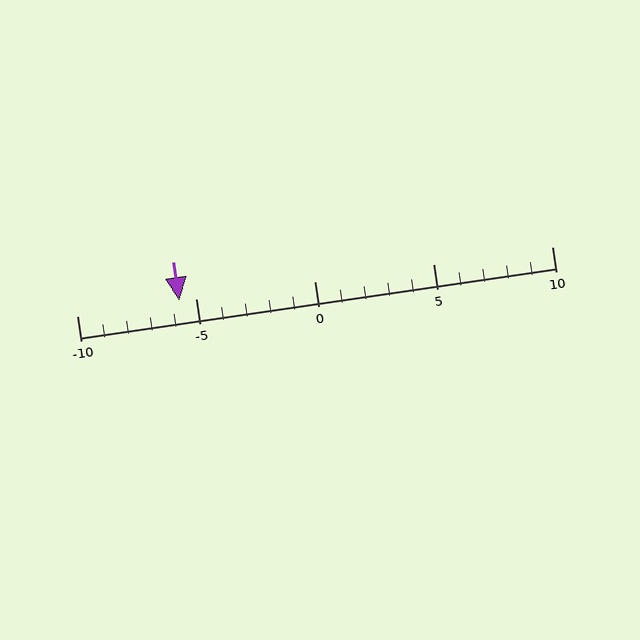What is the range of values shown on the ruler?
The ruler shows values from -10 to 10.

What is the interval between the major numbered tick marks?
The major tick marks are spaced 5 units apart.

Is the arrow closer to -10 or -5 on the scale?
The arrow is closer to -5.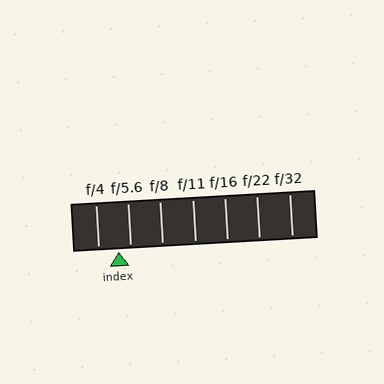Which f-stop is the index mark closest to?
The index mark is closest to f/5.6.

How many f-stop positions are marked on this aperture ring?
There are 7 f-stop positions marked.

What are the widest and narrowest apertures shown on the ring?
The widest aperture shown is f/4 and the narrowest is f/32.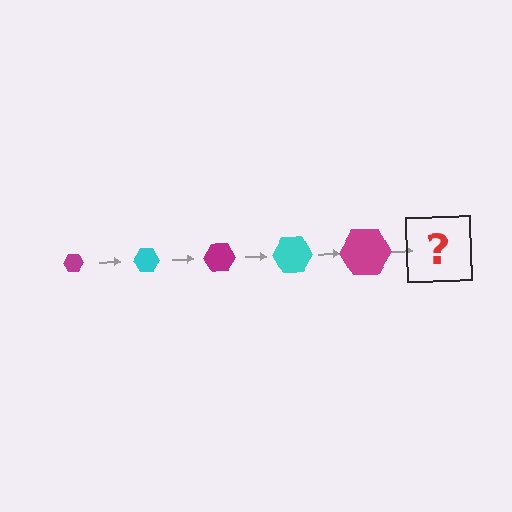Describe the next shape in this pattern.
It should be a cyan hexagon, larger than the previous one.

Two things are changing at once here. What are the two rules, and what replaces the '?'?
The two rules are that the hexagon grows larger each step and the color cycles through magenta and cyan. The '?' should be a cyan hexagon, larger than the previous one.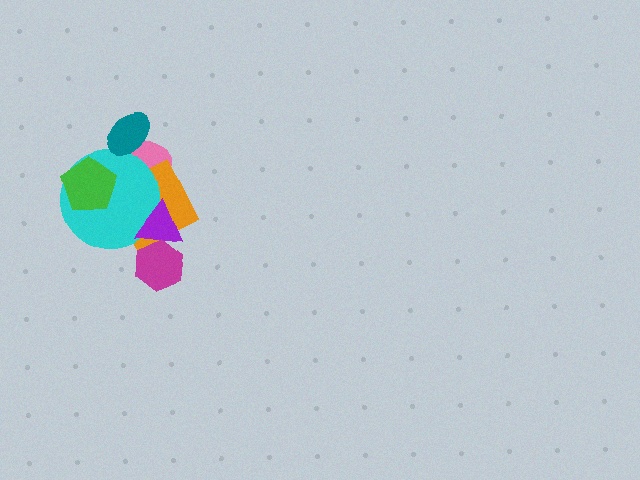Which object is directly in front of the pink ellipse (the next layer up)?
The orange diamond is directly in front of the pink ellipse.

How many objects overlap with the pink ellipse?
4 objects overlap with the pink ellipse.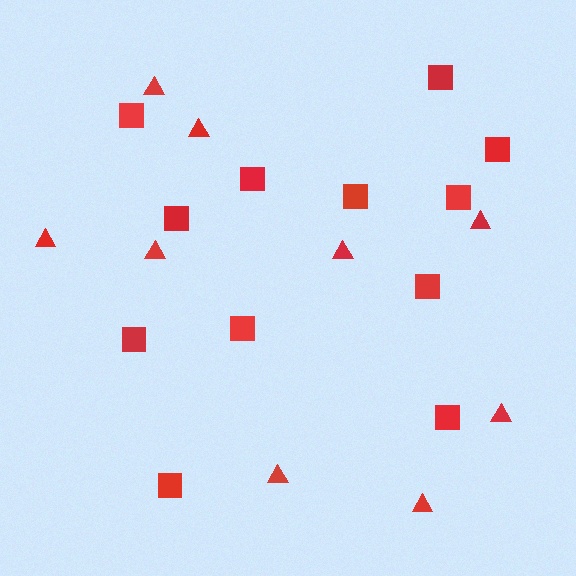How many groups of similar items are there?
There are 2 groups: one group of triangles (9) and one group of squares (12).